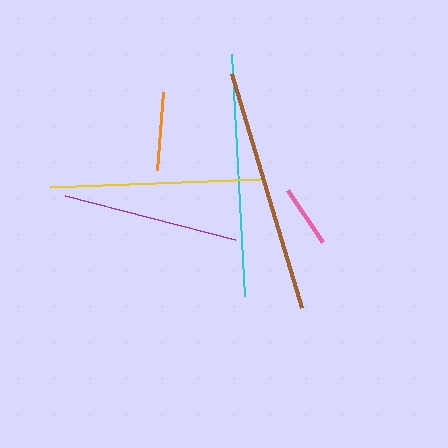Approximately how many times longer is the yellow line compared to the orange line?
The yellow line is approximately 2.7 times the length of the orange line.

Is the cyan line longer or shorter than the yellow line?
The cyan line is longer than the yellow line.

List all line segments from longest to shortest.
From longest to shortest: brown, cyan, yellow, purple, orange, pink.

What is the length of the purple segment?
The purple segment is approximately 176 pixels long.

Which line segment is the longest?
The brown line is the longest at approximately 244 pixels.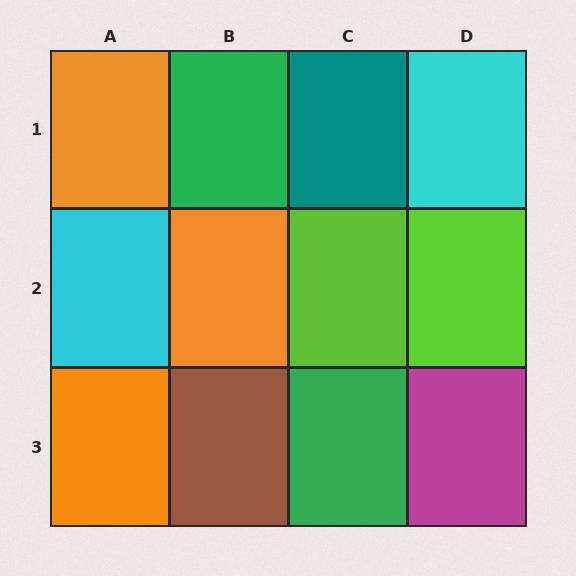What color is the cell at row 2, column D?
Lime.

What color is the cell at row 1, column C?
Teal.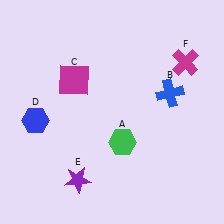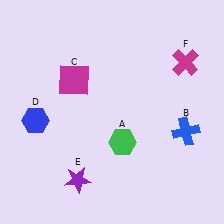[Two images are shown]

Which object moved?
The blue cross (B) moved down.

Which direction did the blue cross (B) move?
The blue cross (B) moved down.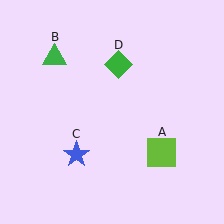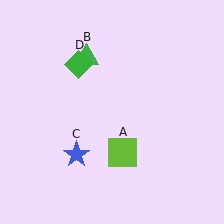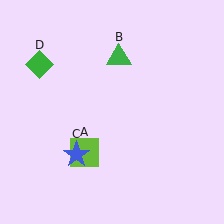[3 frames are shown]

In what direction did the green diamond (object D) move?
The green diamond (object D) moved left.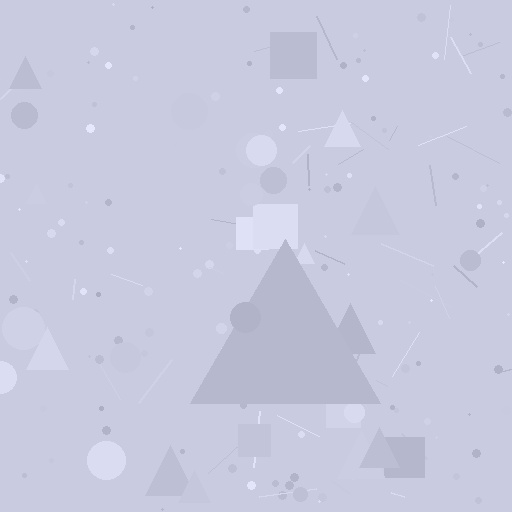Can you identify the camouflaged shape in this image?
The camouflaged shape is a triangle.